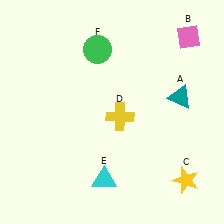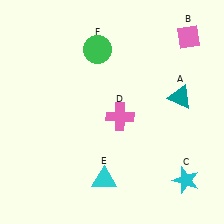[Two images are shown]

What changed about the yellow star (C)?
In Image 1, C is yellow. In Image 2, it changed to cyan.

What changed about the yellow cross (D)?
In Image 1, D is yellow. In Image 2, it changed to pink.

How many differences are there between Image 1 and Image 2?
There are 2 differences between the two images.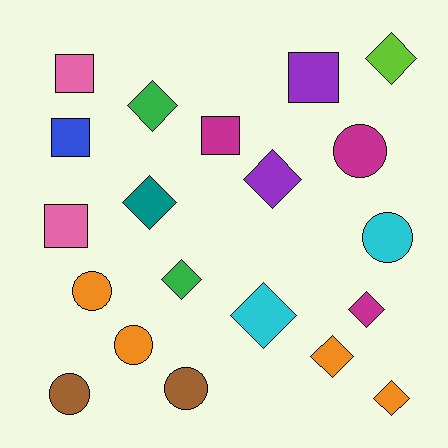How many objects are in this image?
There are 20 objects.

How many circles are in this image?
There are 6 circles.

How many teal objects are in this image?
There is 1 teal object.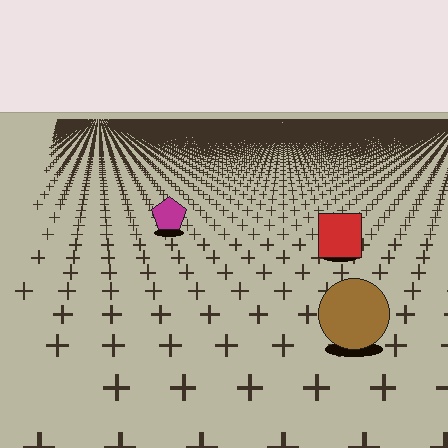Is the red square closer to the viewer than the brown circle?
No. The brown circle is closer — you can tell from the texture gradient: the ground texture is coarser near it.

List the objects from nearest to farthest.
From nearest to farthest: the brown circle, the red square, the magenta pentagon.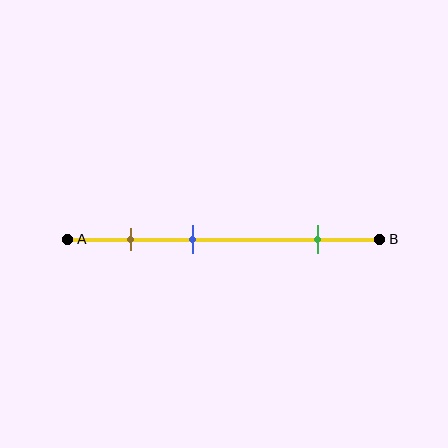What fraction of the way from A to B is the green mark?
The green mark is approximately 80% (0.8) of the way from A to B.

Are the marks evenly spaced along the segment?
No, the marks are not evenly spaced.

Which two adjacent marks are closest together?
The brown and blue marks are the closest adjacent pair.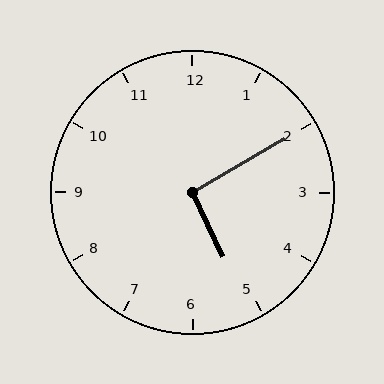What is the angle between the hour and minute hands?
Approximately 95 degrees.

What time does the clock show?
5:10.